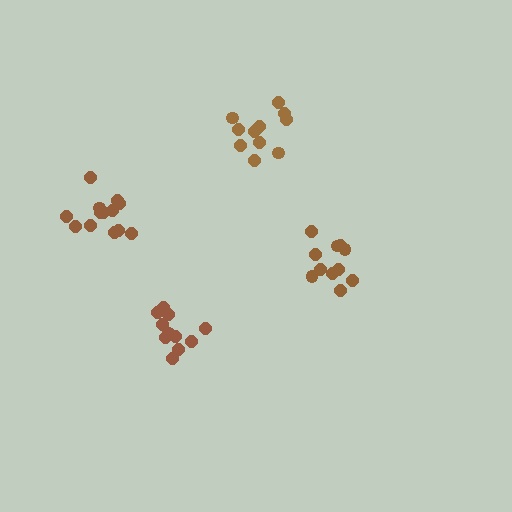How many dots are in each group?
Group 1: 11 dots, Group 2: 11 dots, Group 3: 11 dots, Group 4: 13 dots (46 total).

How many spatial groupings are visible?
There are 4 spatial groupings.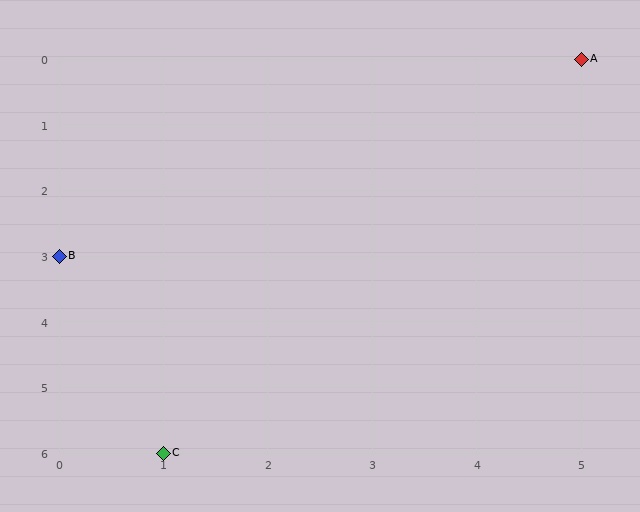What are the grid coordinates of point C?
Point C is at grid coordinates (1, 6).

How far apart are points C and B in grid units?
Points C and B are 1 column and 3 rows apart (about 3.2 grid units diagonally).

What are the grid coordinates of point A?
Point A is at grid coordinates (5, 0).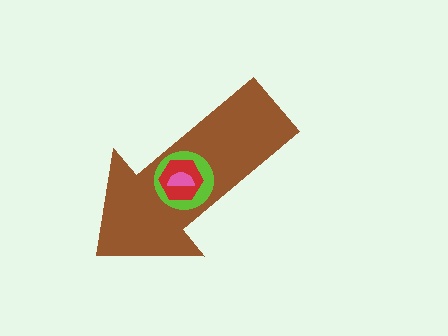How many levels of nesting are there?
4.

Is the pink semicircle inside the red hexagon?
Yes.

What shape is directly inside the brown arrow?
The lime circle.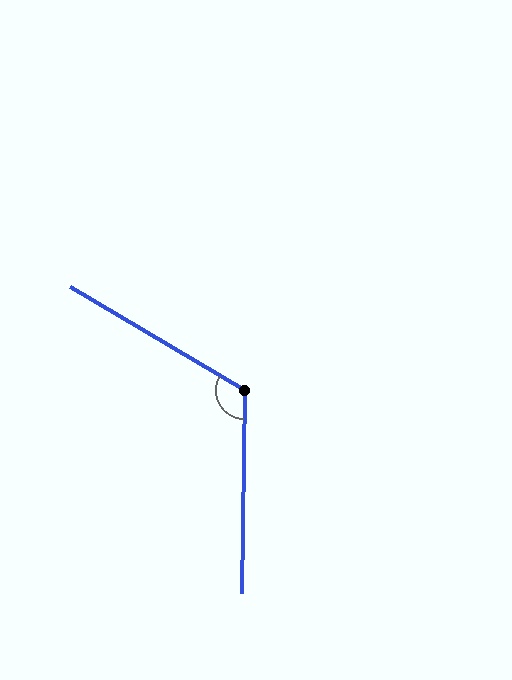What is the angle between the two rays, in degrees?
Approximately 120 degrees.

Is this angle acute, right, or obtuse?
It is obtuse.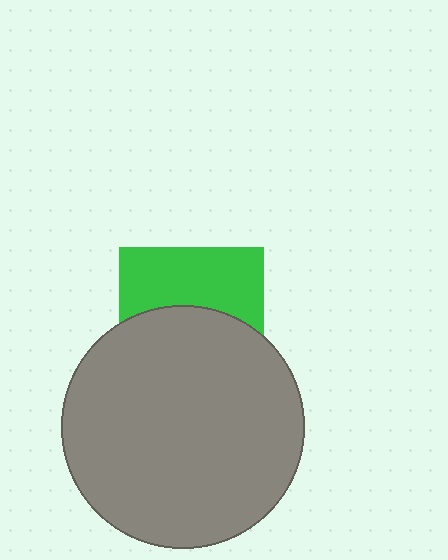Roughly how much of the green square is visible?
About half of it is visible (roughly 45%).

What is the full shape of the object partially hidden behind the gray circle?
The partially hidden object is a green square.